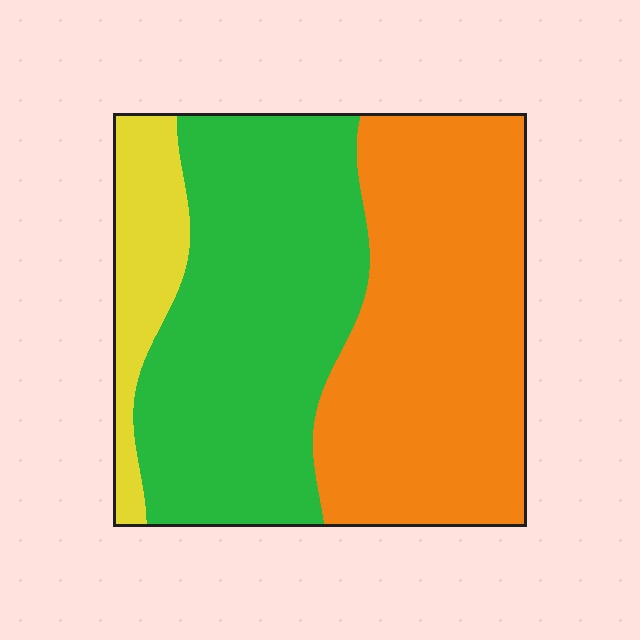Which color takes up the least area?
Yellow, at roughly 10%.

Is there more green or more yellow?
Green.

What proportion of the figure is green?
Green covers about 45% of the figure.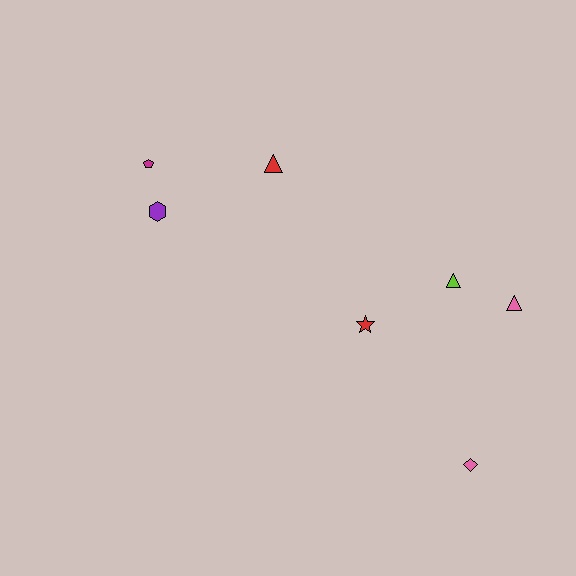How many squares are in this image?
There are no squares.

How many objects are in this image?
There are 7 objects.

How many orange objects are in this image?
There are no orange objects.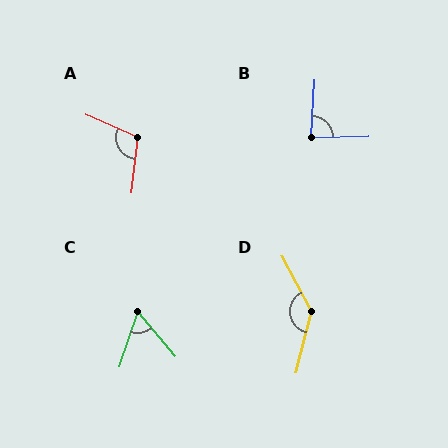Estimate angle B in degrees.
Approximately 85 degrees.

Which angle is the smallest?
C, at approximately 58 degrees.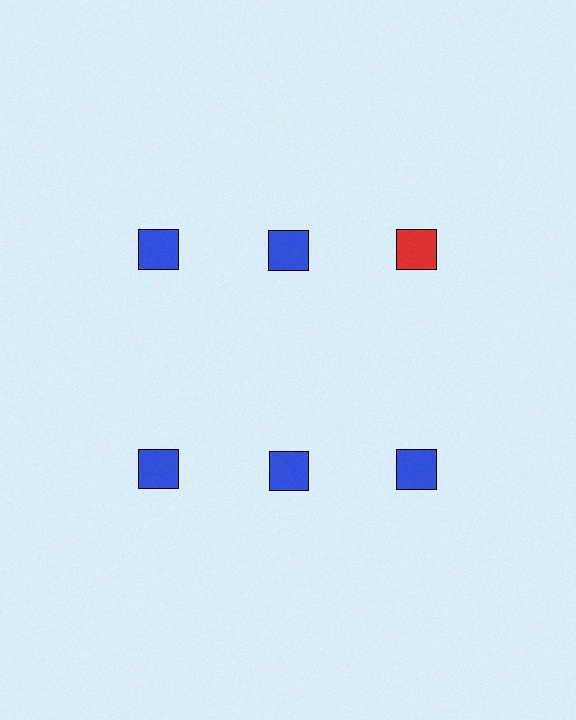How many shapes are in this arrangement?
There are 6 shapes arranged in a grid pattern.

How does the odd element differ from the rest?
It has a different color: red instead of blue.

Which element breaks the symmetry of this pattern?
The red square in the top row, center column breaks the symmetry. All other shapes are blue squares.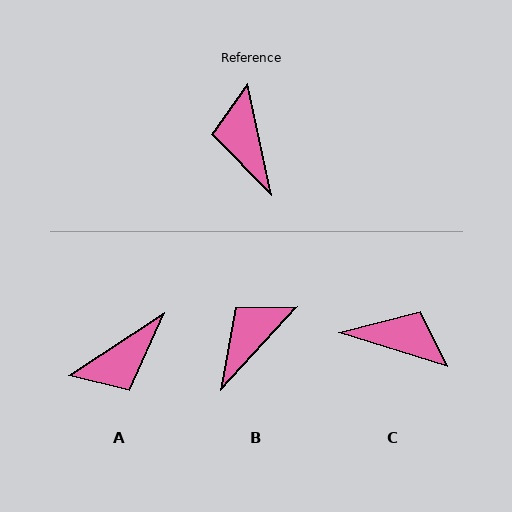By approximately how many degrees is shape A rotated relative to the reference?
Approximately 111 degrees counter-clockwise.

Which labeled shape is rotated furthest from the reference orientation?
C, about 120 degrees away.